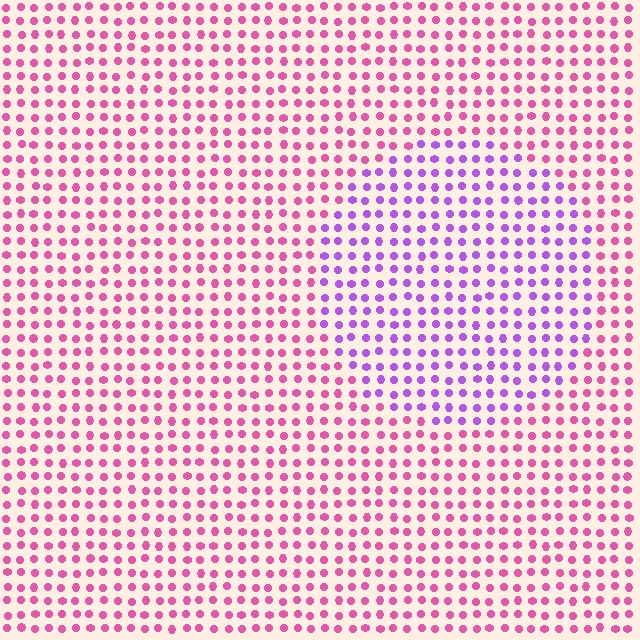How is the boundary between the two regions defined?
The boundary is defined purely by a slight shift in hue (about 45 degrees). Spacing, size, and orientation are identical on both sides.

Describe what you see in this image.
The image is filled with small pink elements in a uniform arrangement. A circle-shaped region is visible where the elements are tinted to a slightly different hue, forming a subtle color boundary.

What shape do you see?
I see a circle.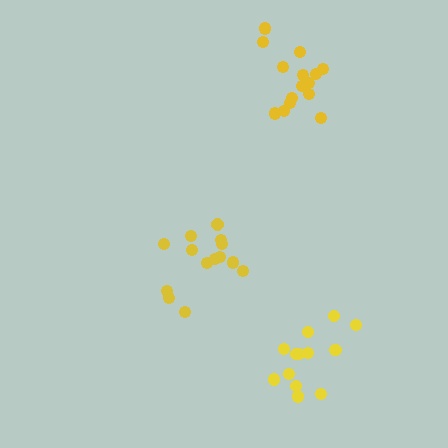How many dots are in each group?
Group 1: 14 dots, Group 2: 13 dots, Group 3: 15 dots (42 total).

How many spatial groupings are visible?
There are 3 spatial groupings.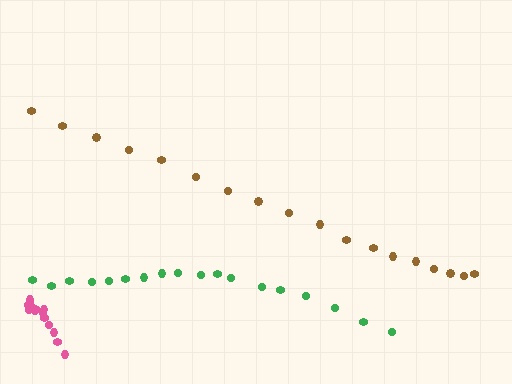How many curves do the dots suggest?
There are 3 distinct paths.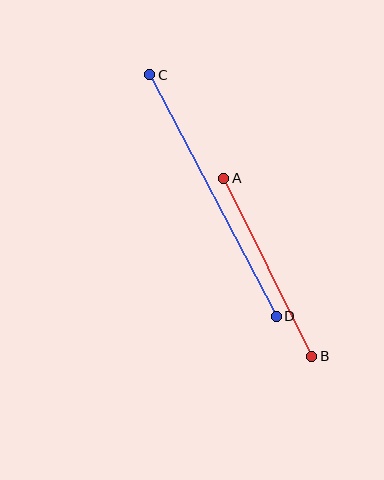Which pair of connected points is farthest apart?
Points C and D are farthest apart.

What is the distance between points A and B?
The distance is approximately 198 pixels.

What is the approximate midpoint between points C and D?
The midpoint is at approximately (213, 195) pixels.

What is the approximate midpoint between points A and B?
The midpoint is at approximately (268, 267) pixels.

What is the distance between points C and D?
The distance is approximately 273 pixels.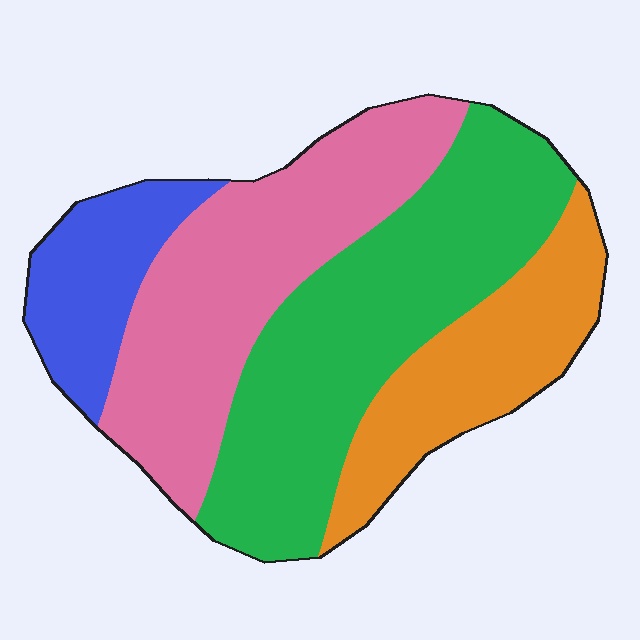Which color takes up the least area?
Blue, at roughly 15%.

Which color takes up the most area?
Green, at roughly 35%.